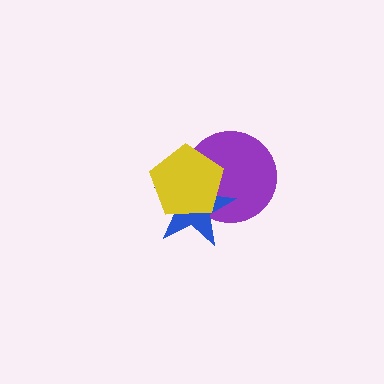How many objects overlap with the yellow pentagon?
2 objects overlap with the yellow pentagon.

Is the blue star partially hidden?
Yes, it is partially covered by another shape.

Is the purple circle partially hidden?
Yes, it is partially covered by another shape.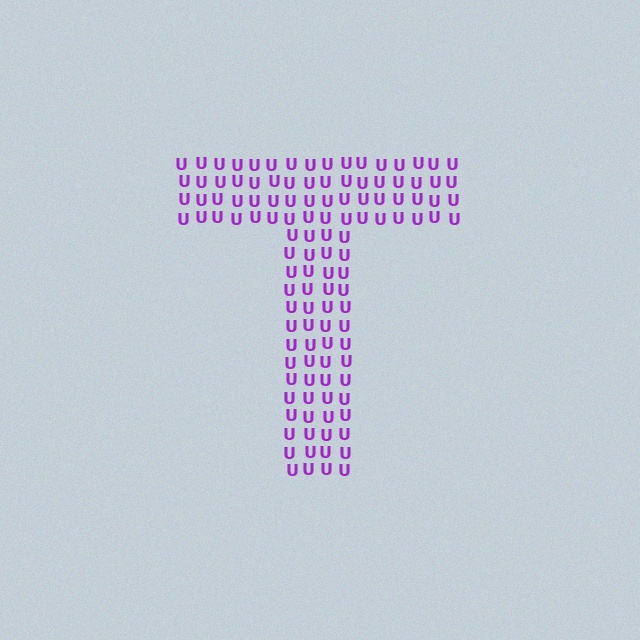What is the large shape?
The large shape is the letter T.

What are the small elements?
The small elements are letter U's.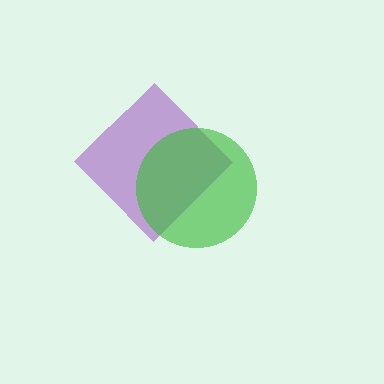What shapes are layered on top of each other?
The layered shapes are: a purple diamond, a green circle.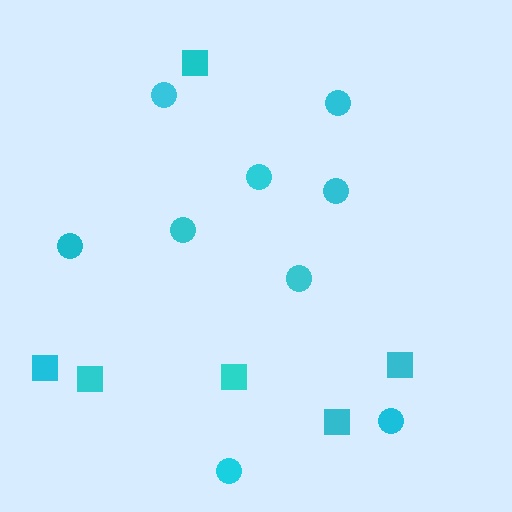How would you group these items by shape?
There are 2 groups: one group of squares (6) and one group of circles (9).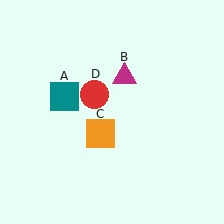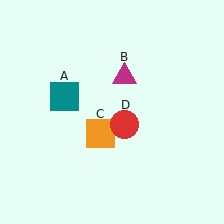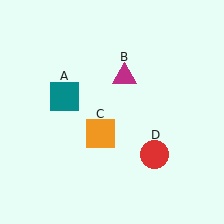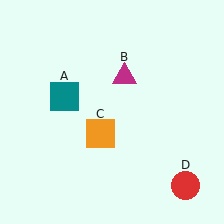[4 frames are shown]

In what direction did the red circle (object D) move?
The red circle (object D) moved down and to the right.